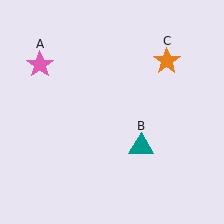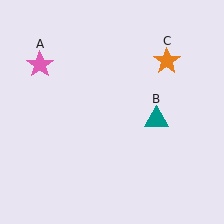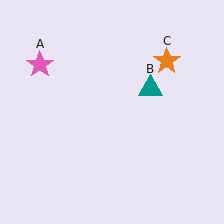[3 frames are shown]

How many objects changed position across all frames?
1 object changed position: teal triangle (object B).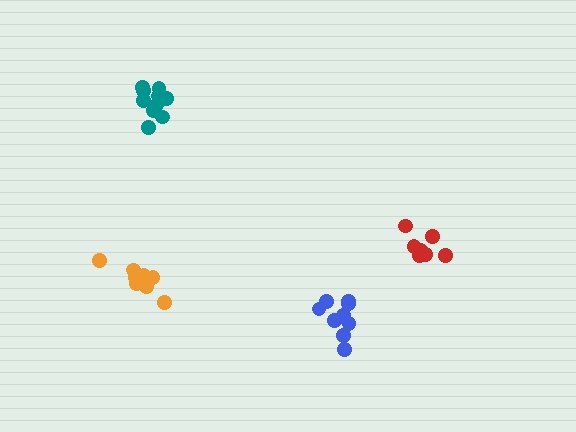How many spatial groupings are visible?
There are 4 spatial groupings.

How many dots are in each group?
Group 1: 10 dots, Group 2: 7 dots, Group 3: 10 dots, Group 4: 10 dots (37 total).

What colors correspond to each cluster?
The clusters are colored: blue, red, teal, orange.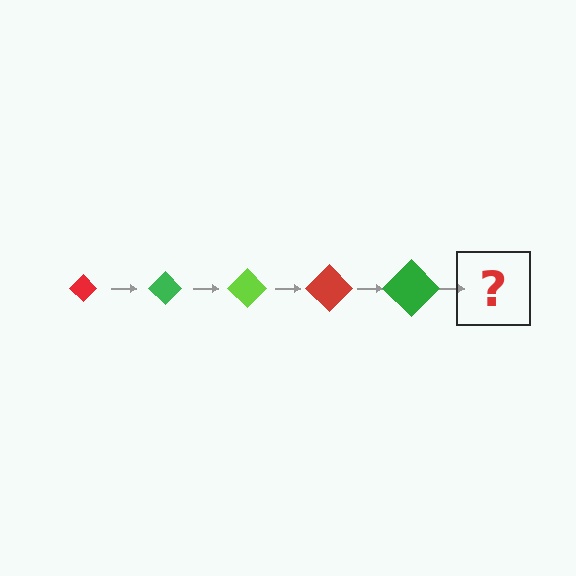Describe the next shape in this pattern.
It should be a lime diamond, larger than the previous one.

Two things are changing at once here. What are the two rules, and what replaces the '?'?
The two rules are that the diamond grows larger each step and the color cycles through red, green, and lime. The '?' should be a lime diamond, larger than the previous one.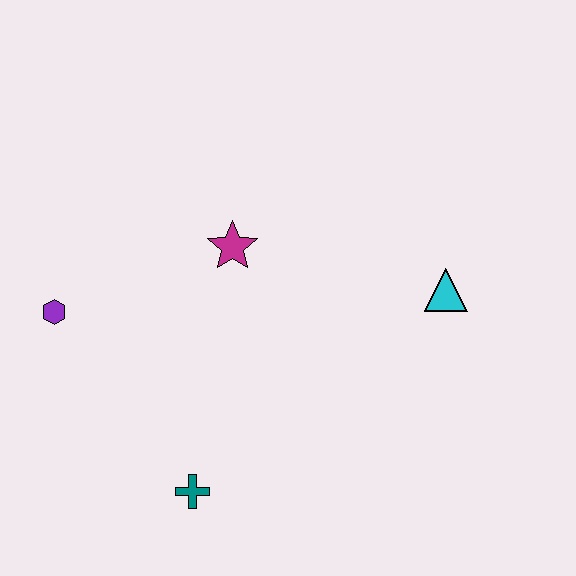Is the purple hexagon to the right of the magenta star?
No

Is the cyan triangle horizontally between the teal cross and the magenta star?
No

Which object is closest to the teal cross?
The purple hexagon is closest to the teal cross.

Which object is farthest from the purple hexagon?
The cyan triangle is farthest from the purple hexagon.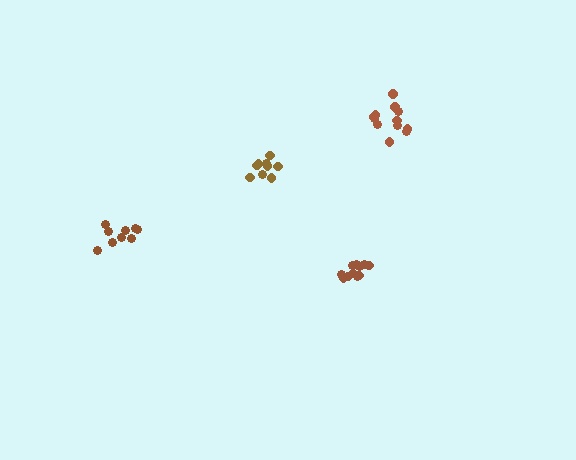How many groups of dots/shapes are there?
There are 4 groups.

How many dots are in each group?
Group 1: 9 dots, Group 2: 9 dots, Group 3: 11 dots, Group 4: 12 dots (41 total).